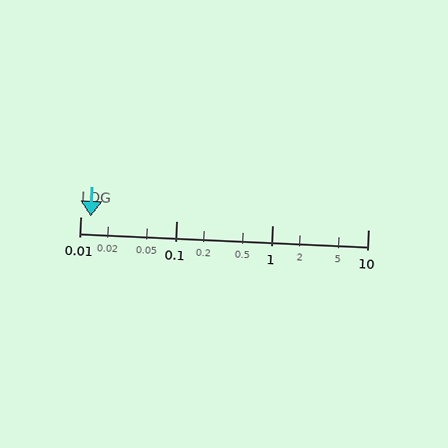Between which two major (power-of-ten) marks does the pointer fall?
The pointer is between 0.01 and 0.1.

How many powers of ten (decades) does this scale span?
The scale spans 3 decades, from 0.01 to 10.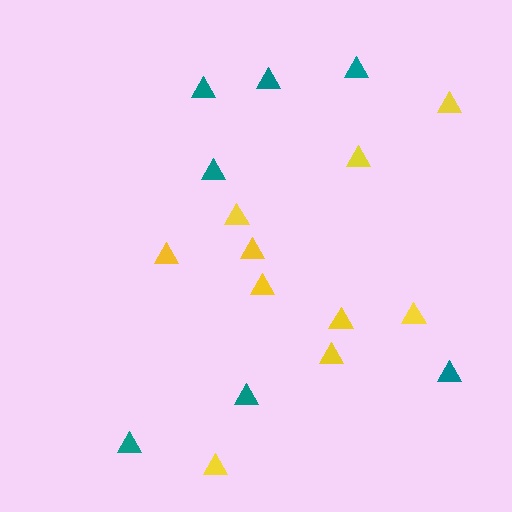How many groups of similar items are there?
There are 2 groups: one group of yellow triangles (10) and one group of teal triangles (7).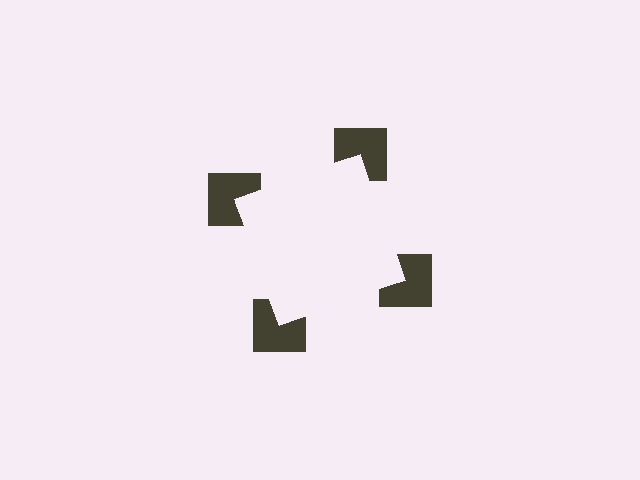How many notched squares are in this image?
There are 4 — one at each vertex of the illusory square.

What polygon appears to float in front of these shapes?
An illusory square — its edges are inferred from the aligned wedge cuts in the notched squares, not physically drawn.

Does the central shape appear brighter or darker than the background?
It typically appears slightly brighter than the background, even though no actual brightness change is drawn.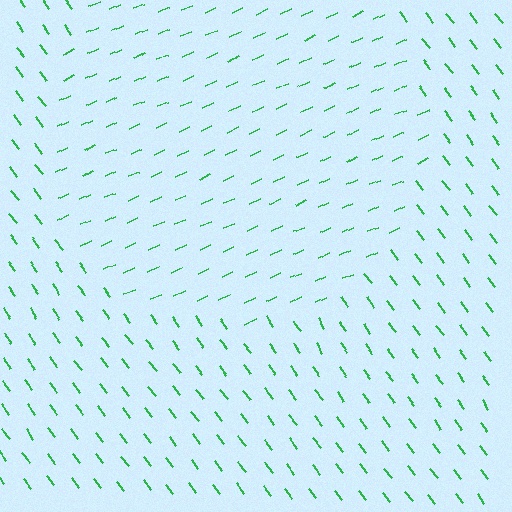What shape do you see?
I see a circle.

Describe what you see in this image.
The image is filled with small green line segments. A circle region in the image has lines oriented differently from the surrounding lines, creating a visible texture boundary.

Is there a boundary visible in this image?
Yes, there is a texture boundary formed by a change in line orientation.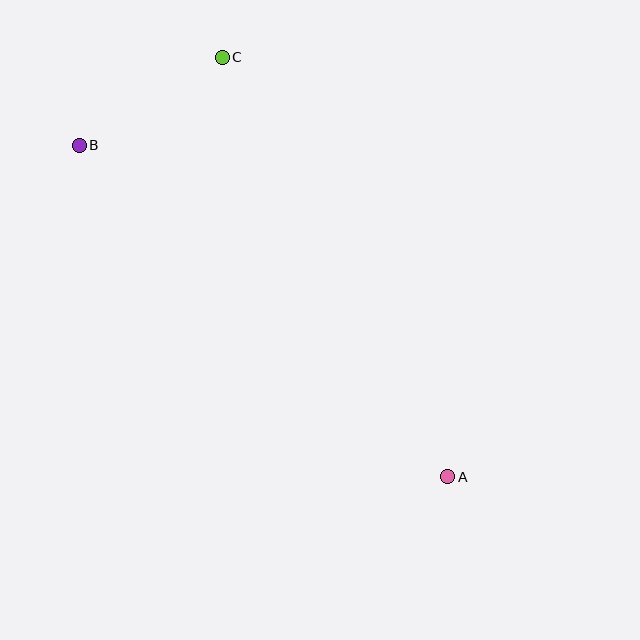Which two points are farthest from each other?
Points A and B are farthest from each other.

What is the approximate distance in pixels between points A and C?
The distance between A and C is approximately 476 pixels.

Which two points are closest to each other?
Points B and C are closest to each other.